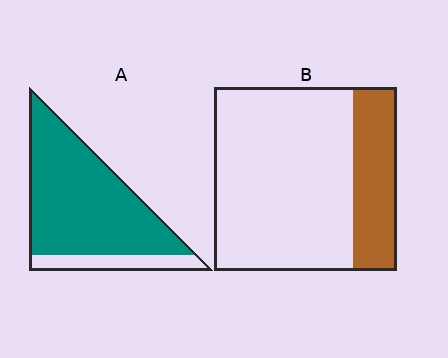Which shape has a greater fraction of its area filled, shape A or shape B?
Shape A.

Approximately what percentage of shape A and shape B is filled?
A is approximately 85% and B is approximately 25%.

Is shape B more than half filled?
No.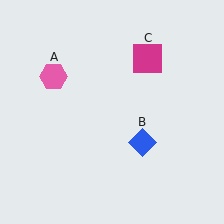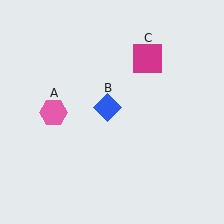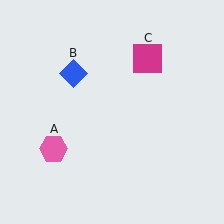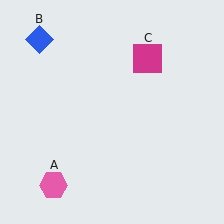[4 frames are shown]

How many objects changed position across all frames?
2 objects changed position: pink hexagon (object A), blue diamond (object B).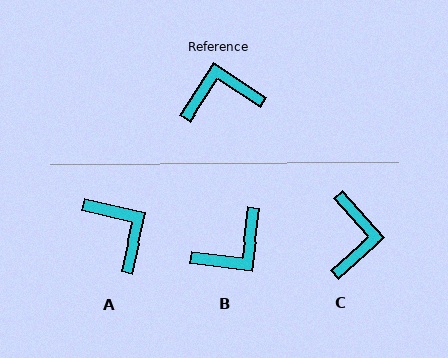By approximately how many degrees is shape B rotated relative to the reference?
Approximately 154 degrees clockwise.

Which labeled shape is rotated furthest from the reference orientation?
B, about 154 degrees away.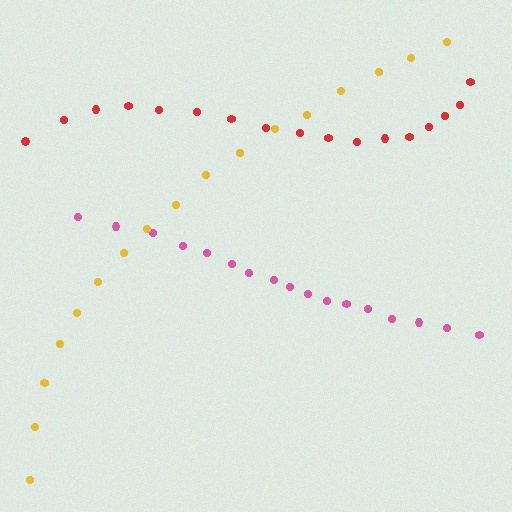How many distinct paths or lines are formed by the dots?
There are 3 distinct paths.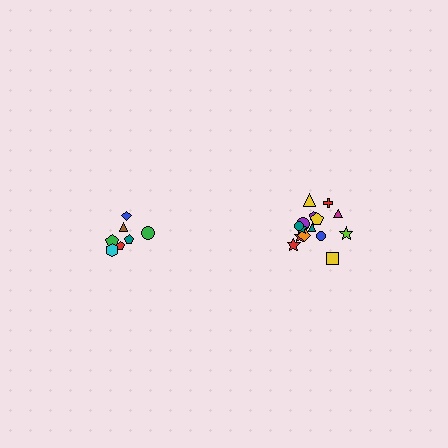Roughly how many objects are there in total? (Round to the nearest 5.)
Roughly 20 objects in total.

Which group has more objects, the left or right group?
The right group.